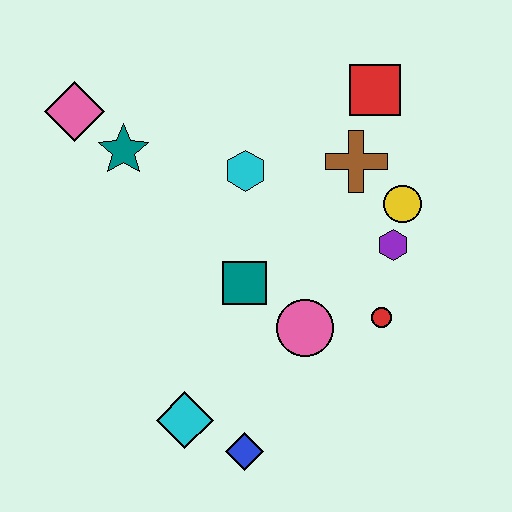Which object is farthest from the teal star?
The blue diamond is farthest from the teal star.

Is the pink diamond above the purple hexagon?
Yes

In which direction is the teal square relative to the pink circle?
The teal square is to the left of the pink circle.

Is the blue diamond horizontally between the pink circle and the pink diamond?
Yes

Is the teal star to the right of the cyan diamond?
No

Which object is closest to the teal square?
The pink circle is closest to the teal square.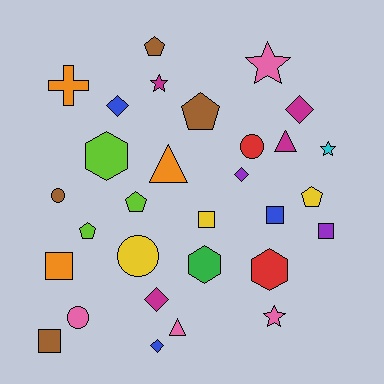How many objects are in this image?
There are 30 objects.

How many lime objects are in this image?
There are 3 lime objects.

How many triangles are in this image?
There are 3 triangles.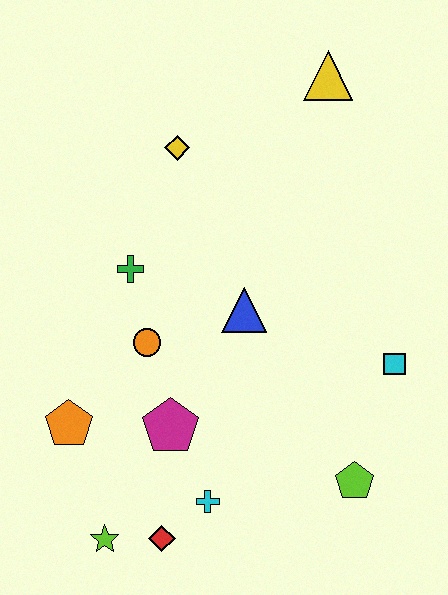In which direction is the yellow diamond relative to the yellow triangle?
The yellow diamond is to the left of the yellow triangle.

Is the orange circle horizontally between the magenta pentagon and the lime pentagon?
No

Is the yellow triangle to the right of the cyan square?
No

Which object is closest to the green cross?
The orange circle is closest to the green cross.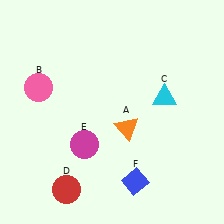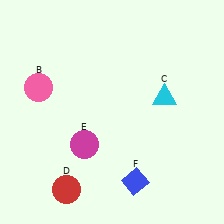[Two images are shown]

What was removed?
The orange triangle (A) was removed in Image 2.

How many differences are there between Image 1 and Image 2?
There is 1 difference between the two images.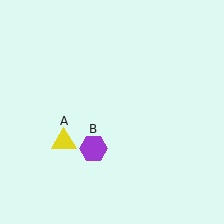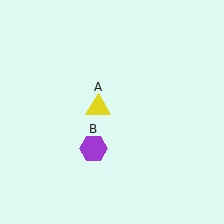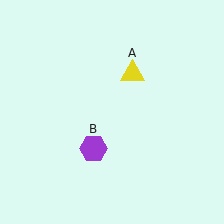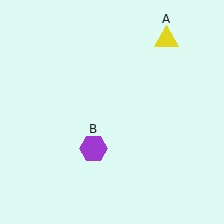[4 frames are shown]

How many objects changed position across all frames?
1 object changed position: yellow triangle (object A).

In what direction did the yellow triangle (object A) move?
The yellow triangle (object A) moved up and to the right.